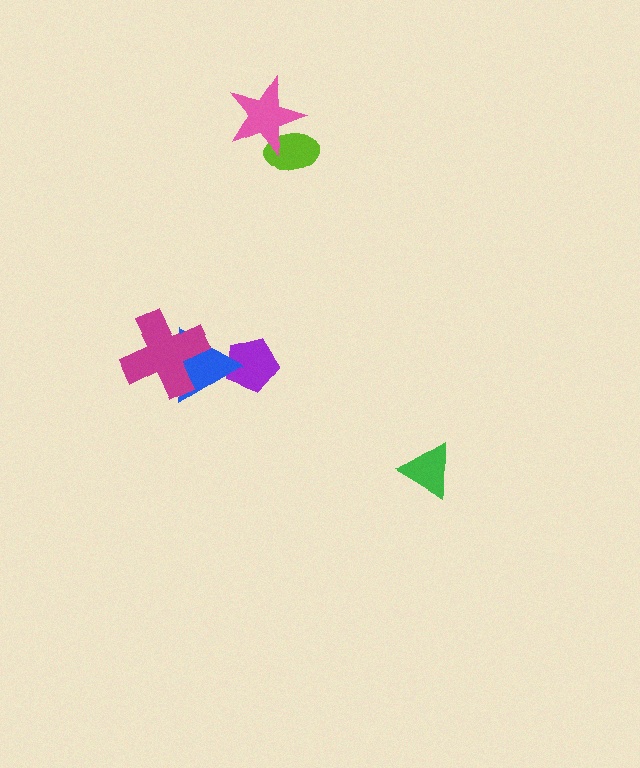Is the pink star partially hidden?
No, no other shape covers it.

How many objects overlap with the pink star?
1 object overlaps with the pink star.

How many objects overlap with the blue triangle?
2 objects overlap with the blue triangle.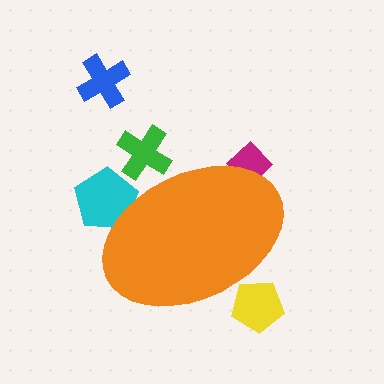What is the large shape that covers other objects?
An orange ellipse.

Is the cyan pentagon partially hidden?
Yes, the cyan pentagon is partially hidden behind the orange ellipse.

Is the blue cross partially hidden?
No, the blue cross is fully visible.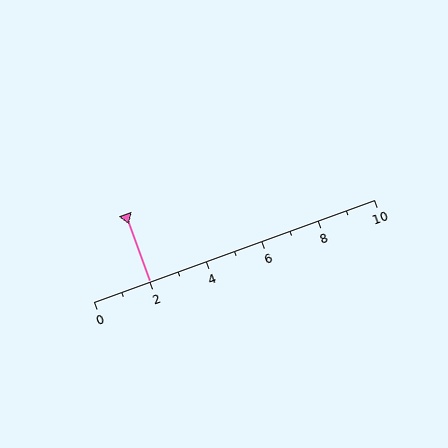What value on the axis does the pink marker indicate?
The marker indicates approximately 2.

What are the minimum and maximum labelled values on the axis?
The axis runs from 0 to 10.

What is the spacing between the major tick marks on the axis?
The major ticks are spaced 2 apart.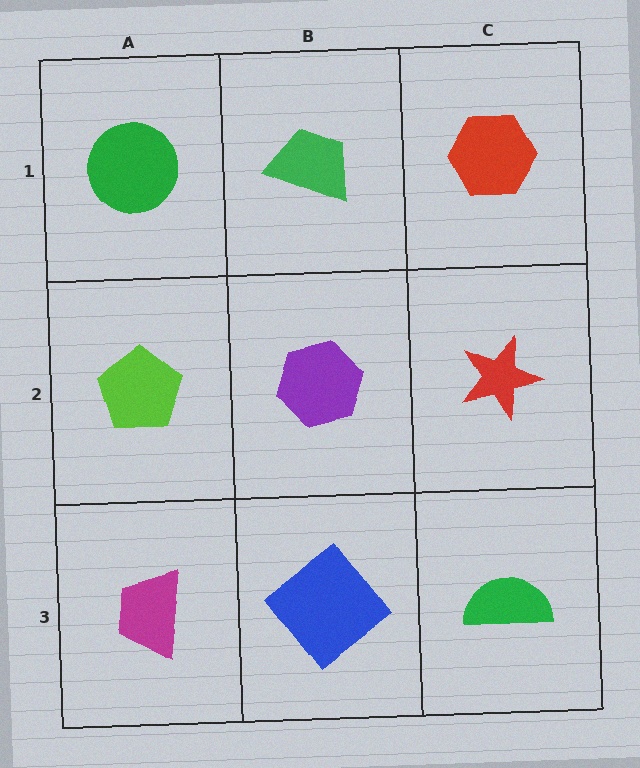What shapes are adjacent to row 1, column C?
A red star (row 2, column C), a green trapezoid (row 1, column B).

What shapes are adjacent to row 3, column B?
A purple hexagon (row 2, column B), a magenta trapezoid (row 3, column A), a green semicircle (row 3, column C).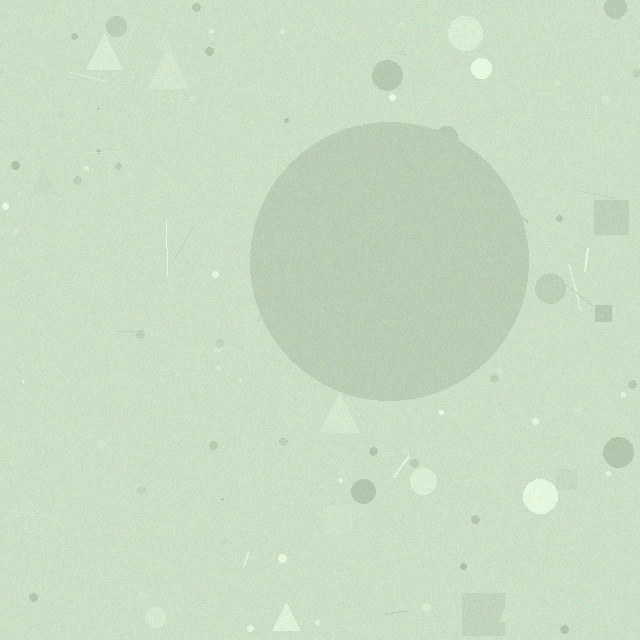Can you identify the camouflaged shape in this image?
The camouflaged shape is a circle.